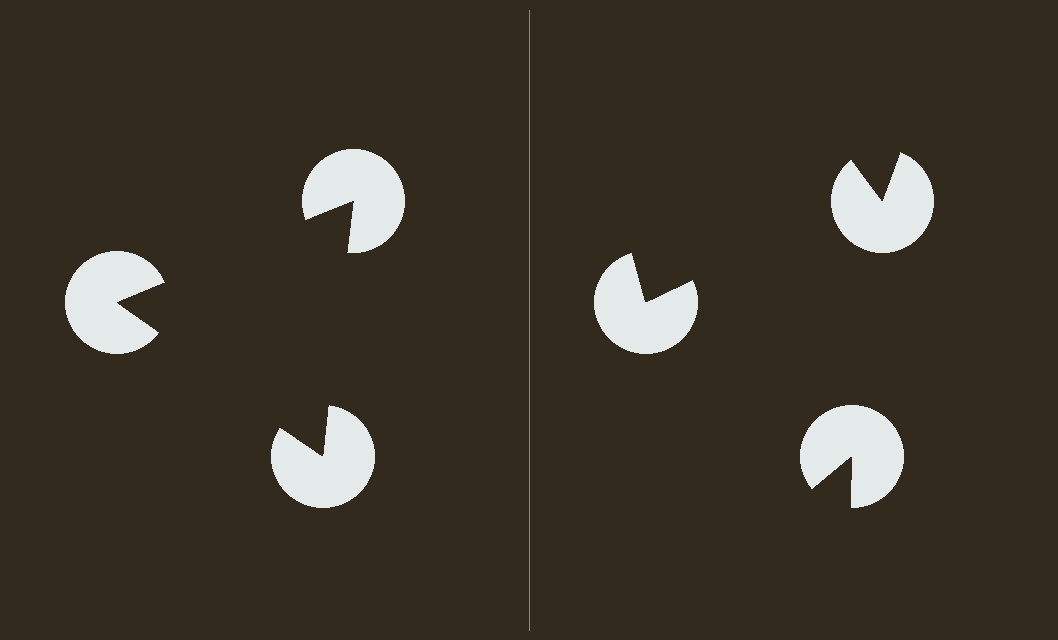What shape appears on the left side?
An illusory triangle.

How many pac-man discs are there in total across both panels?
6 — 3 on each side.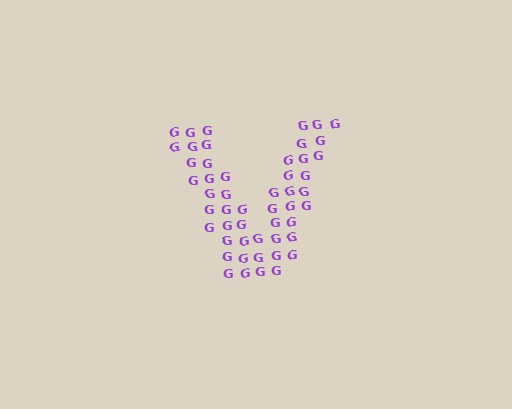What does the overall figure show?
The overall figure shows the letter V.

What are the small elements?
The small elements are letter G's.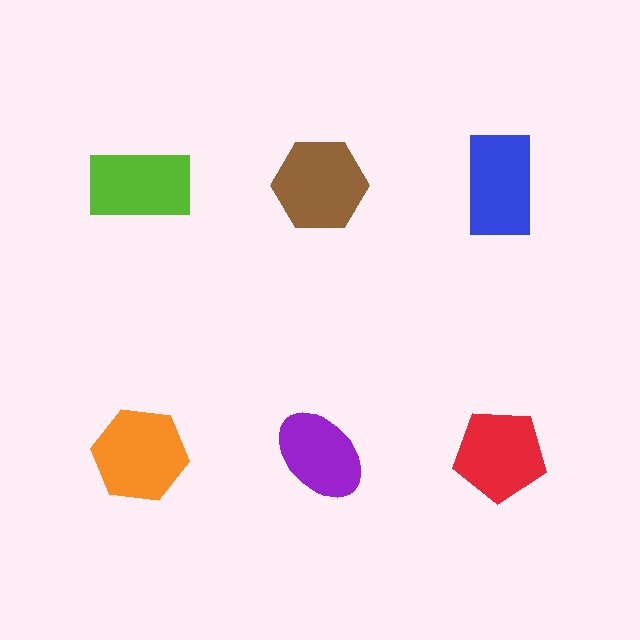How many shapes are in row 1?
3 shapes.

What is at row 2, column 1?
An orange hexagon.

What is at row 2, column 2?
A purple ellipse.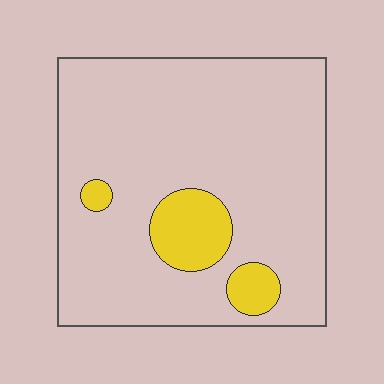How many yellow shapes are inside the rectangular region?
3.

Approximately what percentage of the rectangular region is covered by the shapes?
Approximately 10%.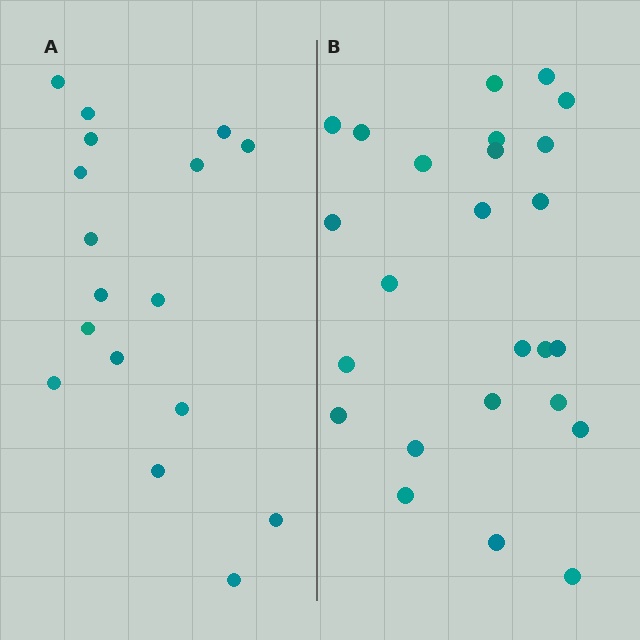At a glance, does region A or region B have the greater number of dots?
Region B (the right region) has more dots.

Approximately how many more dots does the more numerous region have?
Region B has roughly 8 or so more dots than region A.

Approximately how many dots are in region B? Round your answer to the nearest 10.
About 20 dots. (The exact count is 25, which rounds to 20.)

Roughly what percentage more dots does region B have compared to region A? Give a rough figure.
About 45% more.